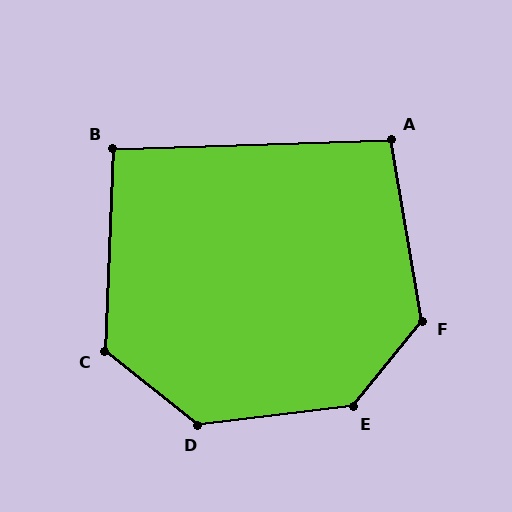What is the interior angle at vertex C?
Approximately 126 degrees (obtuse).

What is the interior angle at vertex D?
Approximately 134 degrees (obtuse).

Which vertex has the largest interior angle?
E, at approximately 136 degrees.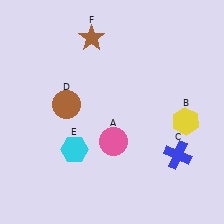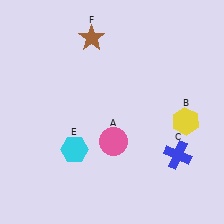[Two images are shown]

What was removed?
The brown circle (D) was removed in Image 2.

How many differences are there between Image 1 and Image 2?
There is 1 difference between the two images.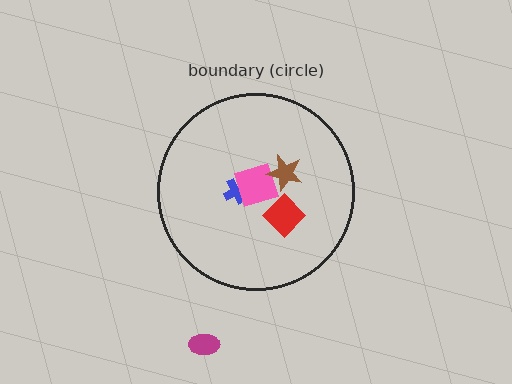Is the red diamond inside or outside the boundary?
Inside.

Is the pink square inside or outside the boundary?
Inside.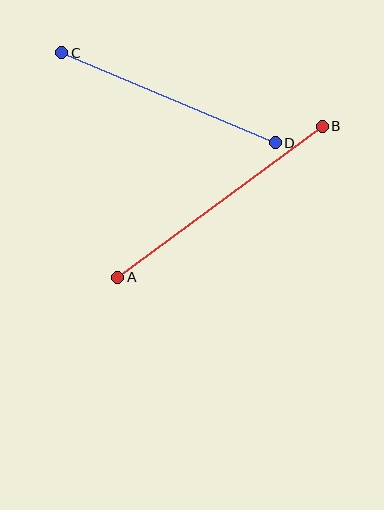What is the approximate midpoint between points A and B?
The midpoint is at approximately (220, 202) pixels.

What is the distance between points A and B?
The distance is approximately 254 pixels.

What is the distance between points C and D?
The distance is approximately 232 pixels.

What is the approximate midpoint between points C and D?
The midpoint is at approximately (169, 98) pixels.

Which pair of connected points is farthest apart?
Points A and B are farthest apart.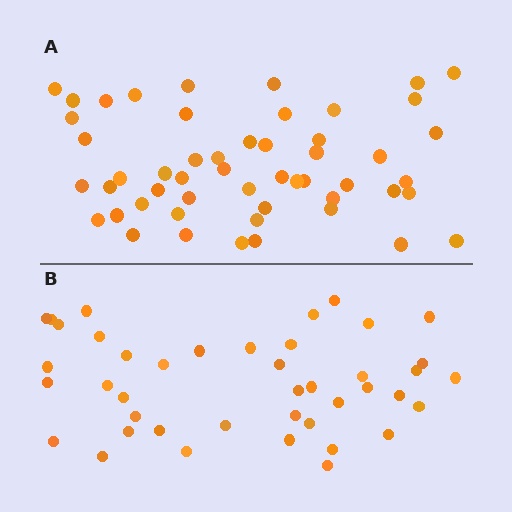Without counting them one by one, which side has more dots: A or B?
Region A (the top region) has more dots.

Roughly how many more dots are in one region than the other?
Region A has roughly 10 or so more dots than region B.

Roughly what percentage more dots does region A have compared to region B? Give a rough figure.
About 25% more.